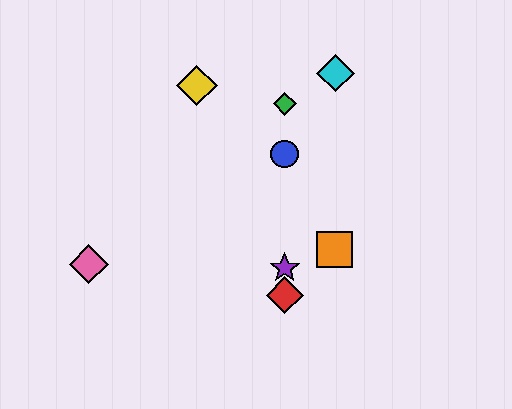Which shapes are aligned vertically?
The red diamond, the blue circle, the green diamond, the purple star are aligned vertically.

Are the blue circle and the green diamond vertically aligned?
Yes, both are at x≈285.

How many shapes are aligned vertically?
4 shapes (the red diamond, the blue circle, the green diamond, the purple star) are aligned vertically.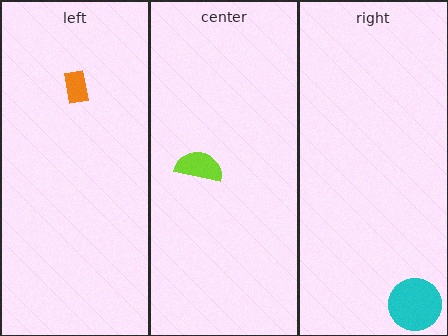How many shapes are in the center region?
1.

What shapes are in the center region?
The lime semicircle.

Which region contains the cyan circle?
The right region.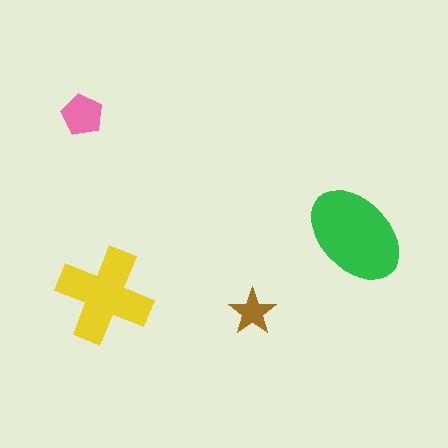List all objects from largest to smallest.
The green ellipse, the yellow cross, the pink pentagon, the brown star.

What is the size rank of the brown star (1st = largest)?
4th.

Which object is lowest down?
The brown star is bottommost.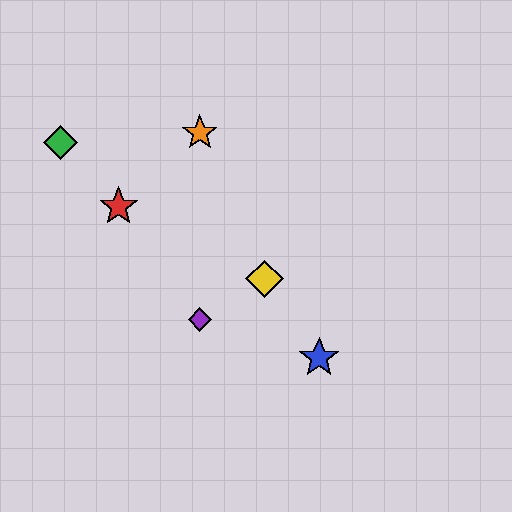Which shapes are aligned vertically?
The purple diamond, the orange star are aligned vertically.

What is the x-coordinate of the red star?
The red star is at x≈119.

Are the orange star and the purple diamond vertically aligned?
Yes, both are at x≈200.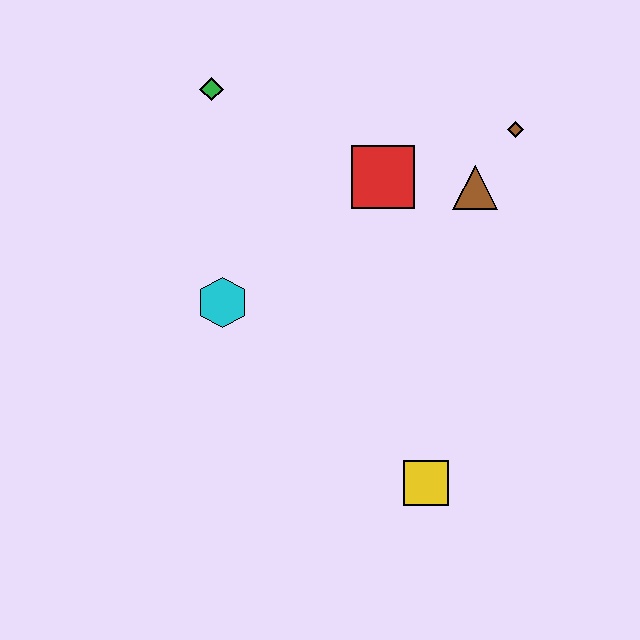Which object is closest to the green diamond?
The red square is closest to the green diamond.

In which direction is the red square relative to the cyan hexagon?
The red square is to the right of the cyan hexagon.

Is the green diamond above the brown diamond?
Yes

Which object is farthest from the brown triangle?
The yellow square is farthest from the brown triangle.